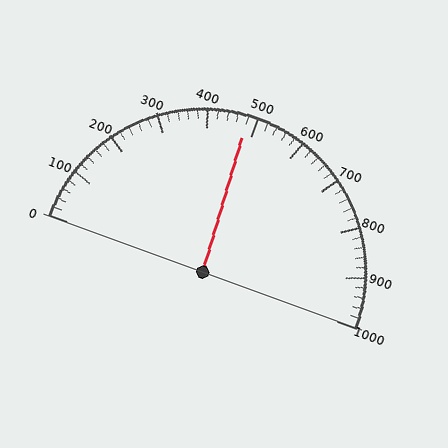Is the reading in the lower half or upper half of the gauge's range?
The reading is in the lower half of the range (0 to 1000).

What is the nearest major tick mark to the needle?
The nearest major tick mark is 500.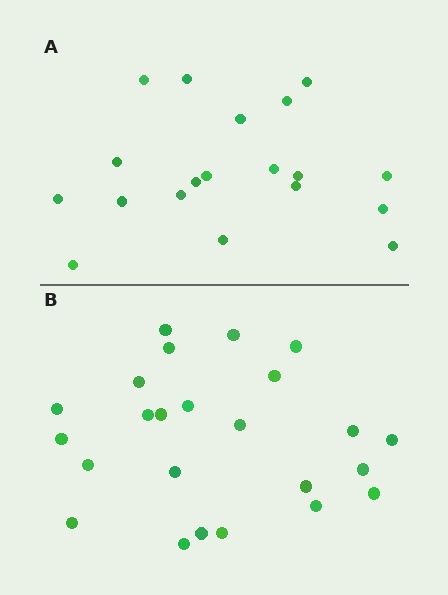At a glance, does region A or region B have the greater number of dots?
Region B (the bottom region) has more dots.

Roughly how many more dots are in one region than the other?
Region B has about 5 more dots than region A.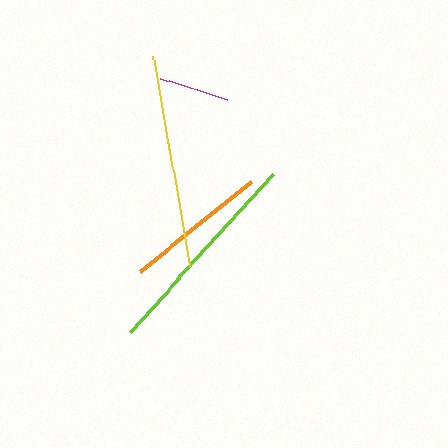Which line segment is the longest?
The yellow line is the longest at approximately 215 pixels.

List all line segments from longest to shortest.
From longest to shortest: yellow, lime, orange, magenta.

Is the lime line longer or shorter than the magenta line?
The lime line is longer than the magenta line.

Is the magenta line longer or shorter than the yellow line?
The yellow line is longer than the magenta line.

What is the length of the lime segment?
The lime segment is approximately 213 pixels long.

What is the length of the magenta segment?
The magenta segment is approximately 70 pixels long.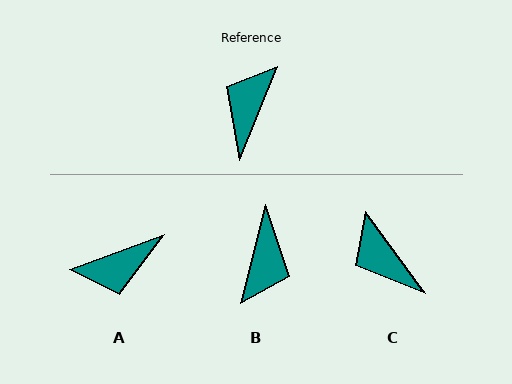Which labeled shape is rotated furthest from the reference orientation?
B, about 172 degrees away.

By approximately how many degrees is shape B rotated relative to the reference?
Approximately 172 degrees clockwise.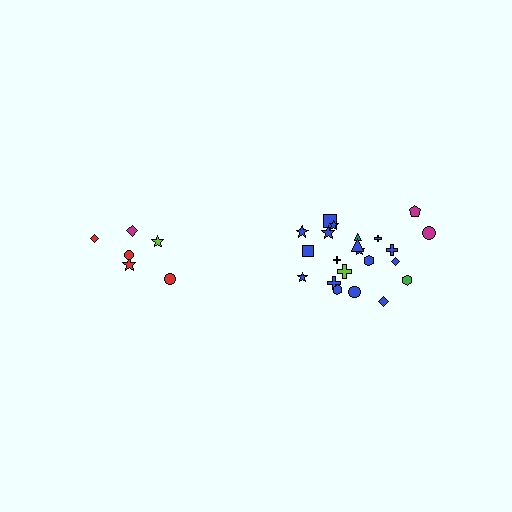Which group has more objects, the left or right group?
The right group.